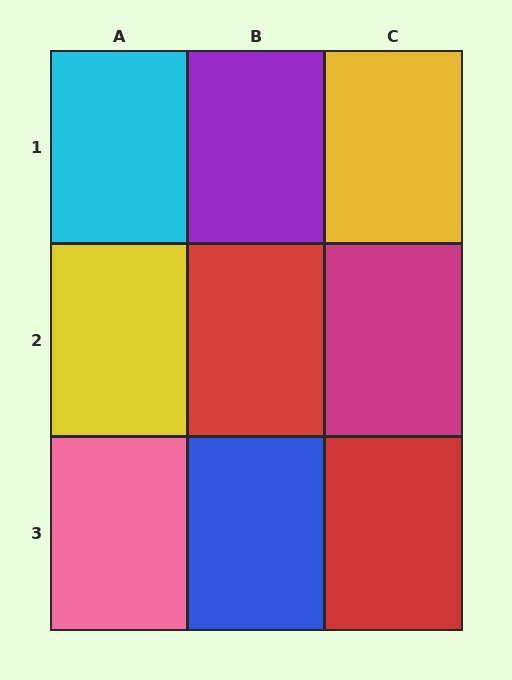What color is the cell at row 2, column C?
Magenta.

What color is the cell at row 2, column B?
Red.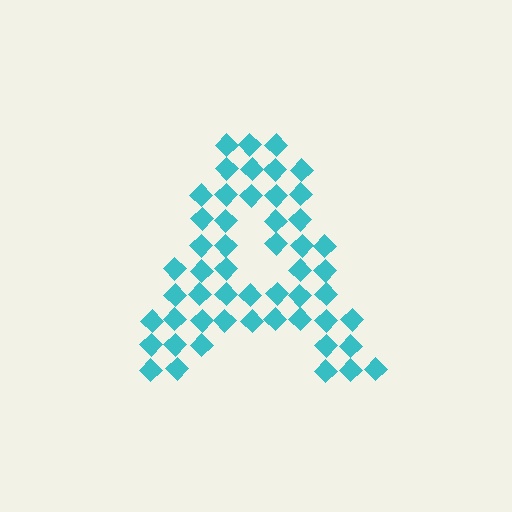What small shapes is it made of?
It is made of small diamonds.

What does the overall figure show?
The overall figure shows the letter A.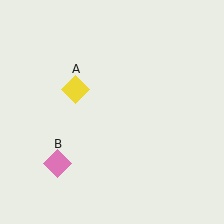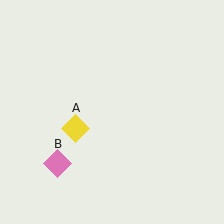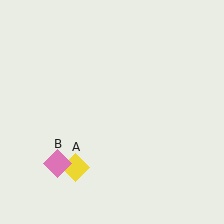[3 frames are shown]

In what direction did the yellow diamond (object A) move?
The yellow diamond (object A) moved down.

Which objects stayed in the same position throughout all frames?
Pink diamond (object B) remained stationary.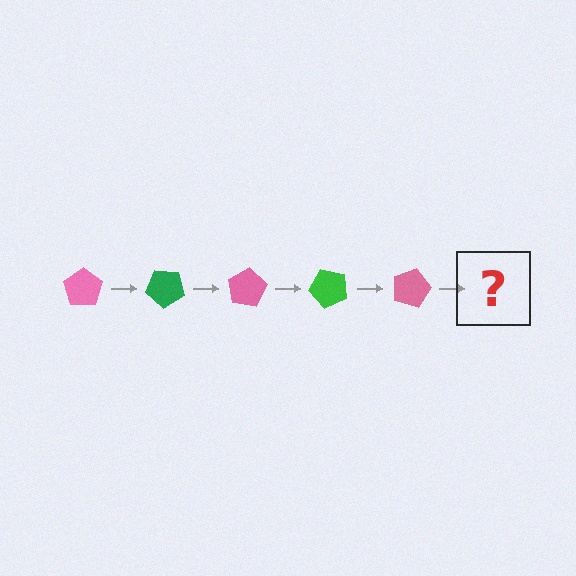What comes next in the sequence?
The next element should be a green pentagon, rotated 200 degrees from the start.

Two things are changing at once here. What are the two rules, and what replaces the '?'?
The two rules are that it rotates 40 degrees each step and the color cycles through pink and green. The '?' should be a green pentagon, rotated 200 degrees from the start.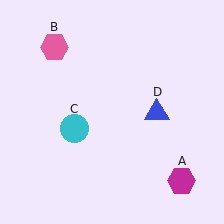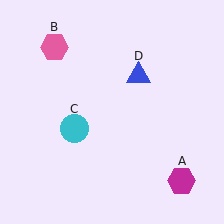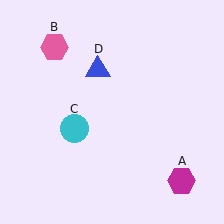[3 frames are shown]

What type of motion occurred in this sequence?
The blue triangle (object D) rotated counterclockwise around the center of the scene.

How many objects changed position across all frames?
1 object changed position: blue triangle (object D).